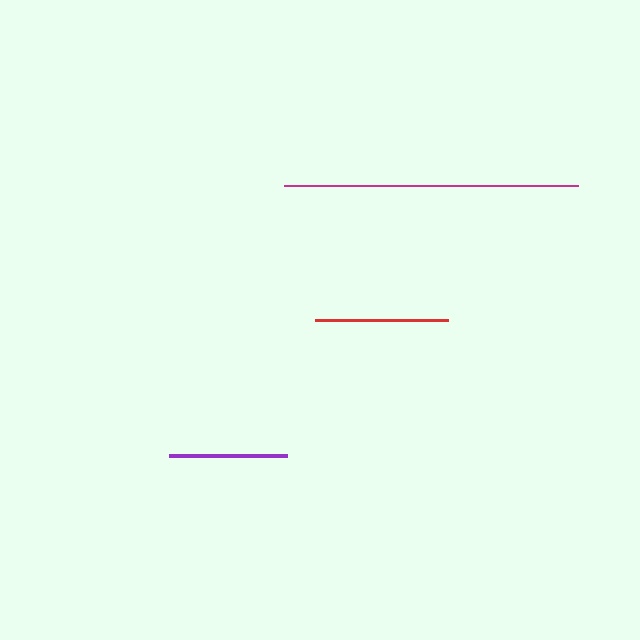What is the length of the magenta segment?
The magenta segment is approximately 294 pixels long.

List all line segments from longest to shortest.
From longest to shortest: magenta, red, purple.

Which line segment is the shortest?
The purple line is the shortest at approximately 118 pixels.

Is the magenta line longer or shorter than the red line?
The magenta line is longer than the red line.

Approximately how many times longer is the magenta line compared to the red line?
The magenta line is approximately 2.2 times the length of the red line.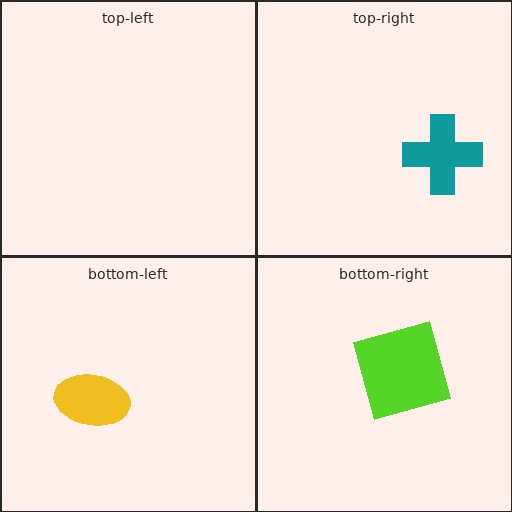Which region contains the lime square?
The bottom-right region.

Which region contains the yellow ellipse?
The bottom-left region.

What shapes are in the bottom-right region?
The lime square.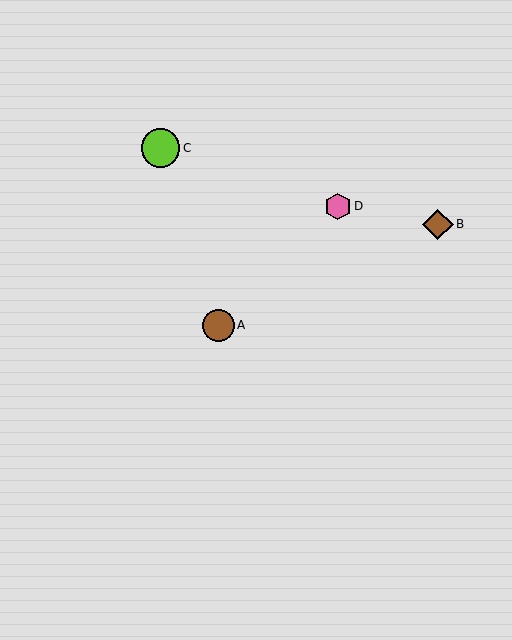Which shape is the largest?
The lime circle (labeled C) is the largest.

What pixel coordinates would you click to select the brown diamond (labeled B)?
Click at (438, 224) to select the brown diamond B.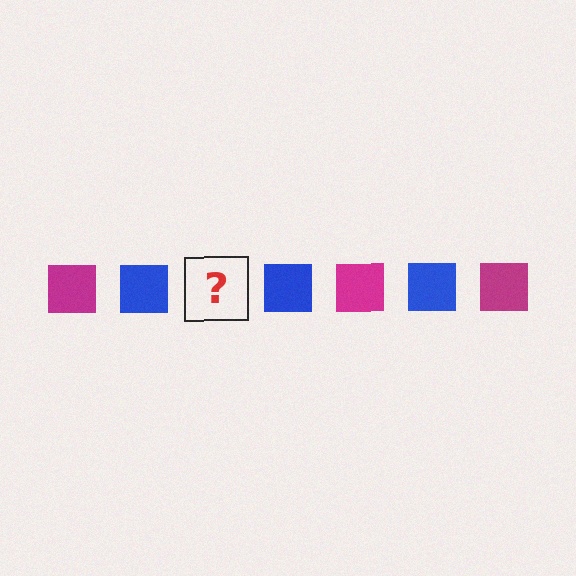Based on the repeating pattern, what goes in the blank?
The blank should be a magenta square.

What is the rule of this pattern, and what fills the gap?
The rule is that the pattern cycles through magenta, blue squares. The gap should be filled with a magenta square.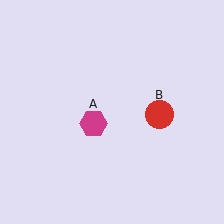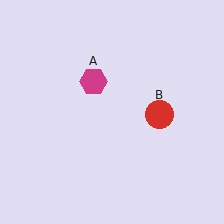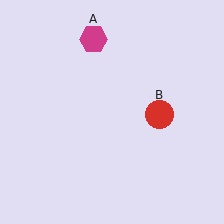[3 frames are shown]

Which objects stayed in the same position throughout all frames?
Red circle (object B) remained stationary.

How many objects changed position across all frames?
1 object changed position: magenta hexagon (object A).